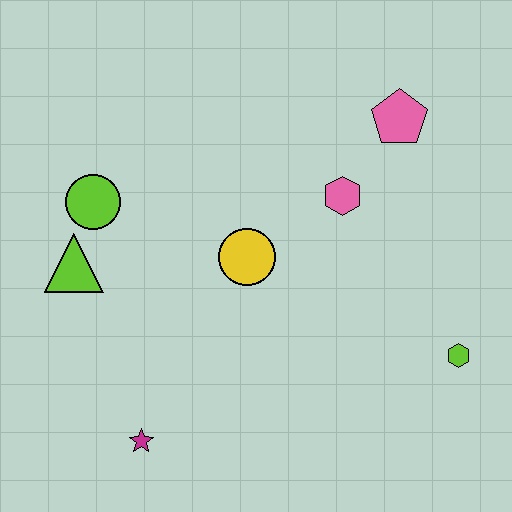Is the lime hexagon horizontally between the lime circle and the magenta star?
No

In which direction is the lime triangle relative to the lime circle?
The lime triangle is below the lime circle.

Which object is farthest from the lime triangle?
The lime hexagon is farthest from the lime triangle.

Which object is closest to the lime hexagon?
The pink hexagon is closest to the lime hexagon.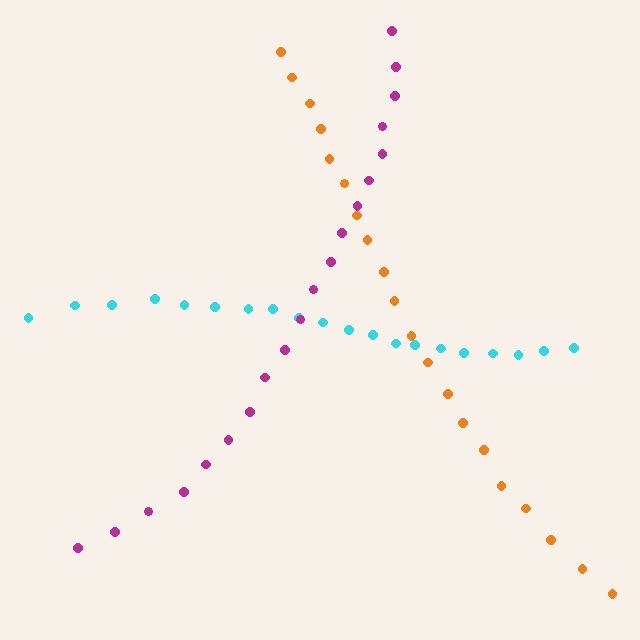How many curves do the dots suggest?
There are 3 distinct paths.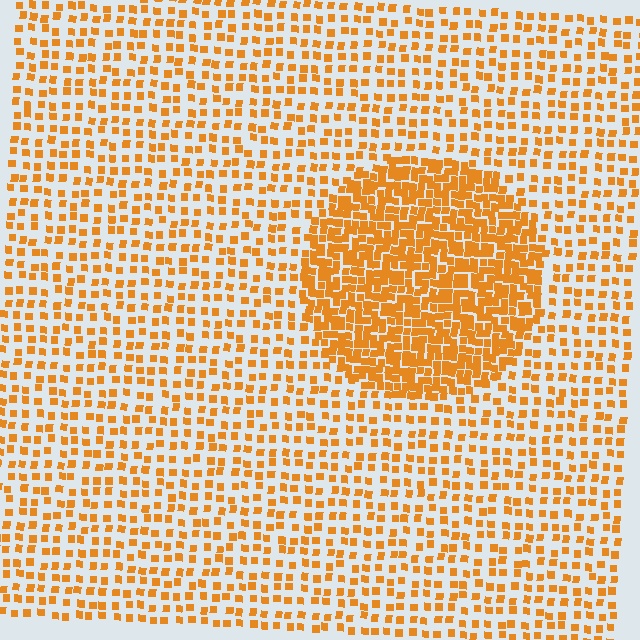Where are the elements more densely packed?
The elements are more densely packed inside the circle boundary.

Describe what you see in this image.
The image contains small orange elements arranged at two different densities. A circle-shaped region is visible where the elements are more densely packed than the surrounding area.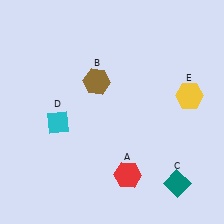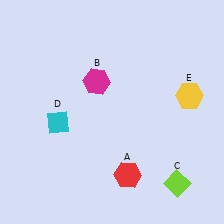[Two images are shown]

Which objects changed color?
B changed from brown to magenta. C changed from teal to lime.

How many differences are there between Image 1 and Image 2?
There are 2 differences between the two images.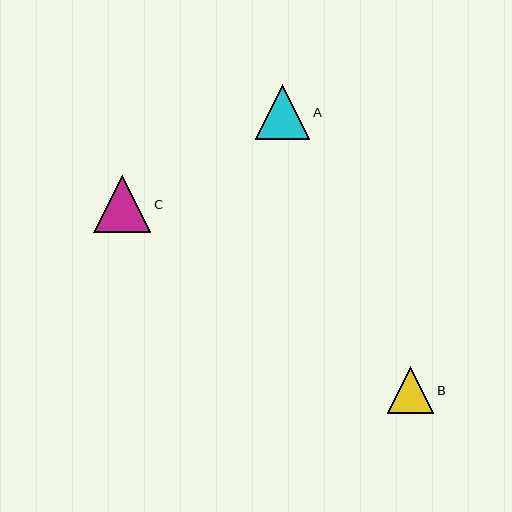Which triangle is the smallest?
Triangle B is the smallest with a size of approximately 47 pixels.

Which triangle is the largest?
Triangle C is the largest with a size of approximately 57 pixels.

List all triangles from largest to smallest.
From largest to smallest: C, A, B.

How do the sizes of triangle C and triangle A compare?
Triangle C and triangle A are approximately the same size.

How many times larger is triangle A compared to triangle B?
Triangle A is approximately 1.2 times the size of triangle B.